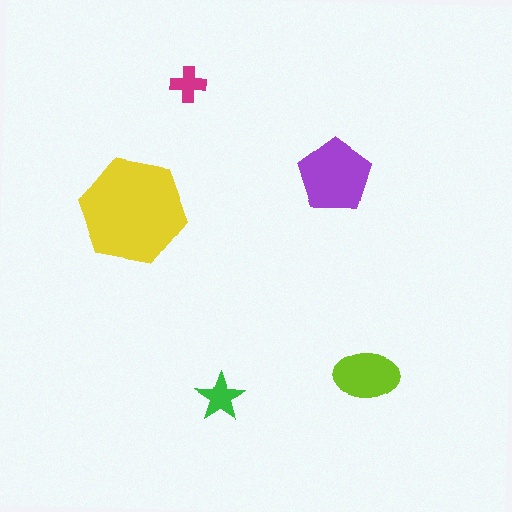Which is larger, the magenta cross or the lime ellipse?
The lime ellipse.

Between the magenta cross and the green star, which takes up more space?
The green star.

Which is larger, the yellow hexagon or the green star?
The yellow hexagon.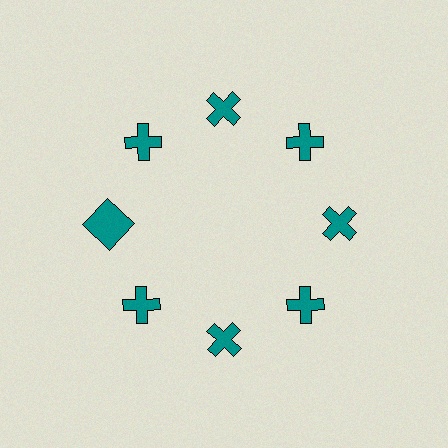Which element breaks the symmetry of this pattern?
The teal square at roughly the 9 o'clock position breaks the symmetry. All other shapes are teal crosses.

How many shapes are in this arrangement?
There are 8 shapes arranged in a ring pattern.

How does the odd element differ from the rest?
It has a different shape: square instead of cross.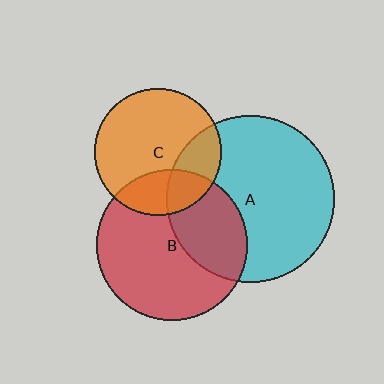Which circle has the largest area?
Circle A (cyan).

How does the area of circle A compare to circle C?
Approximately 1.7 times.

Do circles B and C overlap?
Yes.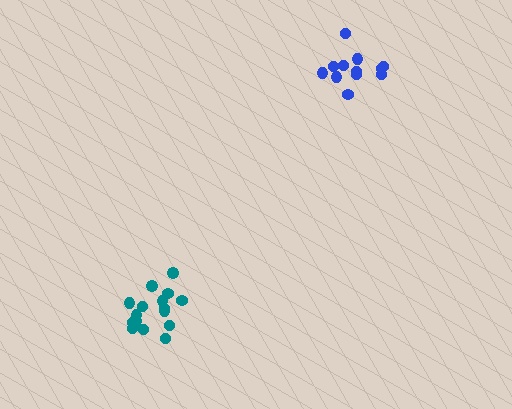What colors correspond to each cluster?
The clusters are colored: teal, blue.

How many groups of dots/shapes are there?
There are 2 groups.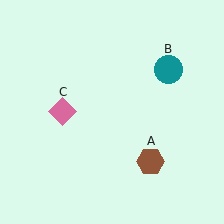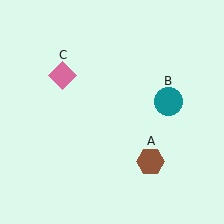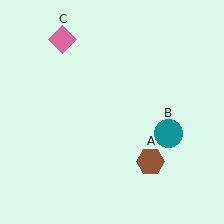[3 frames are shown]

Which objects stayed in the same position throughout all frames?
Brown hexagon (object A) remained stationary.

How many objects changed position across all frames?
2 objects changed position: teal circle (object B), pink diamond (object C).